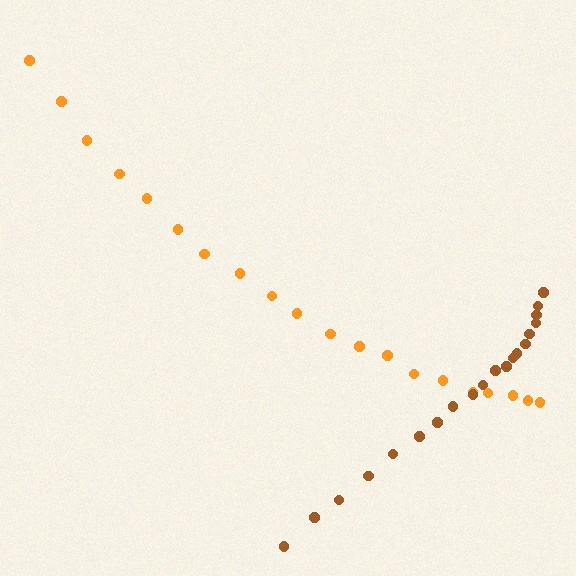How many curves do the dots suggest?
There are 2 distinct paths.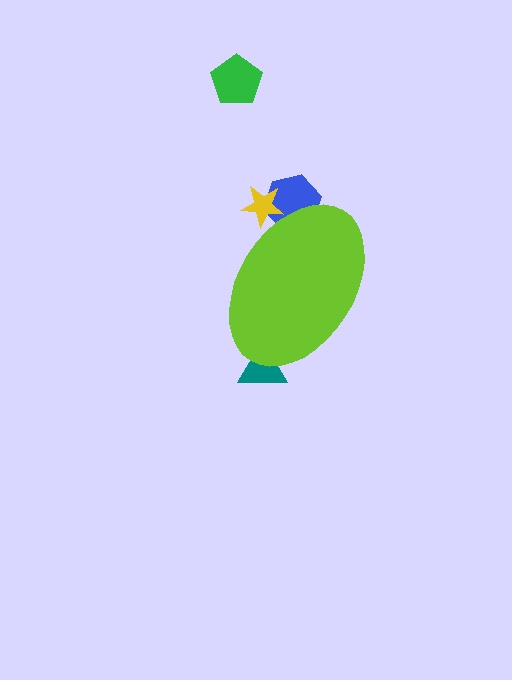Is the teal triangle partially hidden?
Yes, the teal triangle is partially hidden behind the lime ellipse.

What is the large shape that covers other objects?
A lime ellipse.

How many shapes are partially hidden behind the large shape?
3 shapes are partially hidden.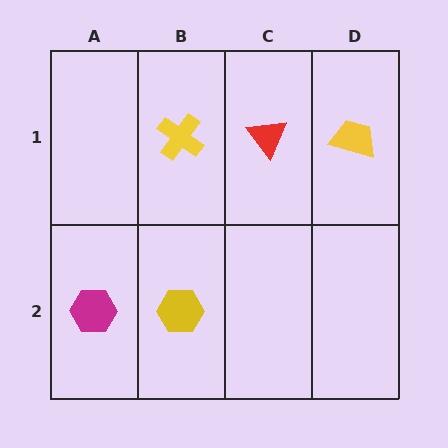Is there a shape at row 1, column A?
No, that cell is empty.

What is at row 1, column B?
A yellow cross.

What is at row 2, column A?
A magenta hexagon.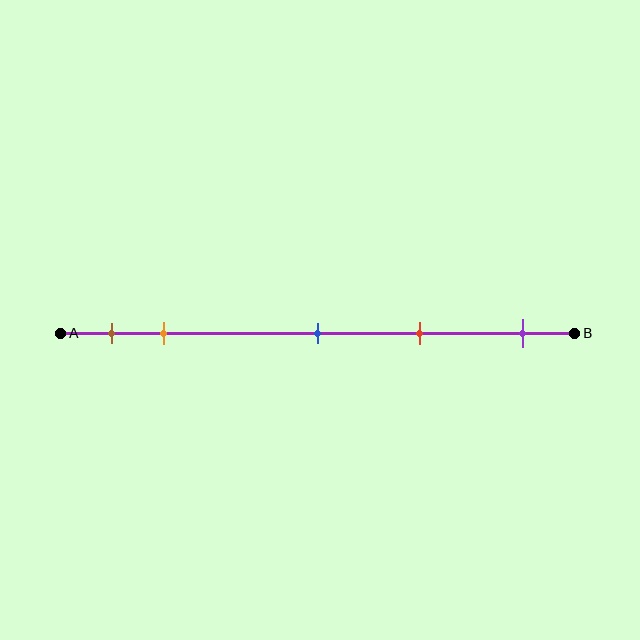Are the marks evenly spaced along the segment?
No, the marks are not evenly spaced.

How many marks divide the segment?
There are 5 marks dividing the segment.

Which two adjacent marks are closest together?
The brown and orange marks are the closest adjacent pair.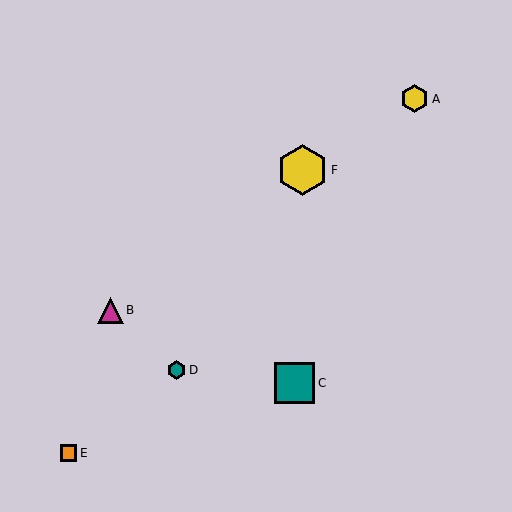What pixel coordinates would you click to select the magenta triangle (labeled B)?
Click at (111, 310) to select the magenta triangle B.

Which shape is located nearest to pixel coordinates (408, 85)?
The yellow hexagon (labeled A) at (415, 99) is nearest to that location.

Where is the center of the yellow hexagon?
The center of the yellow hexagon is at (415, 99).